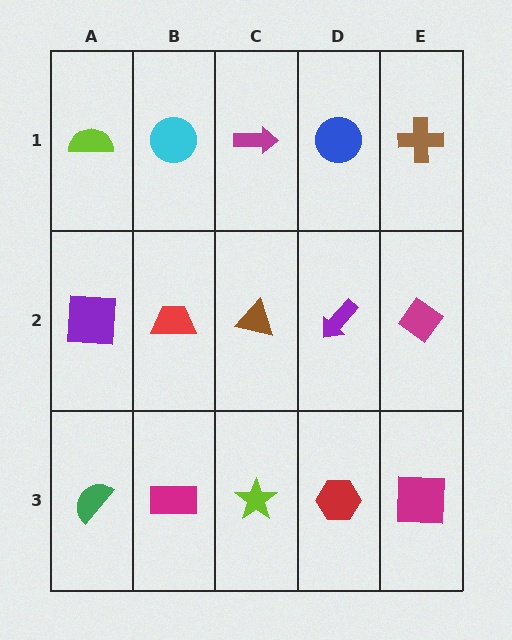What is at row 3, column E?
A magenta square.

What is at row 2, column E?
A magenta diamond.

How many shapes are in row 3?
5 shapes.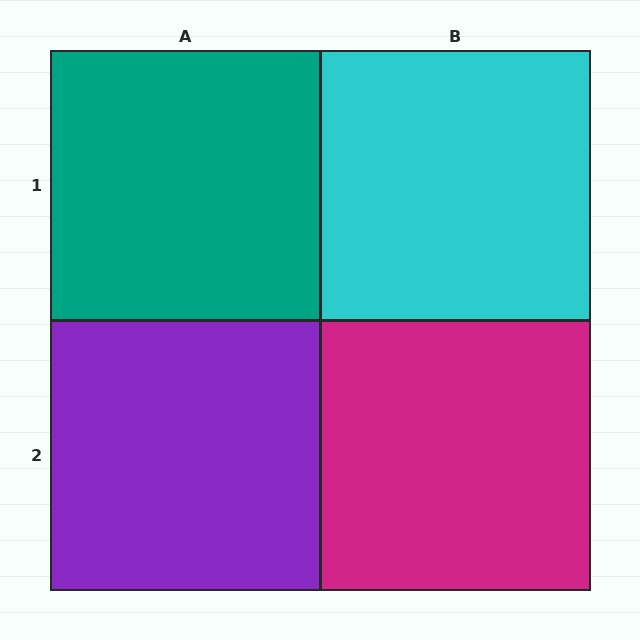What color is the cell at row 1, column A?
Teal.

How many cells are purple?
1 cell is purple.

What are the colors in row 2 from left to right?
Purple, magenta.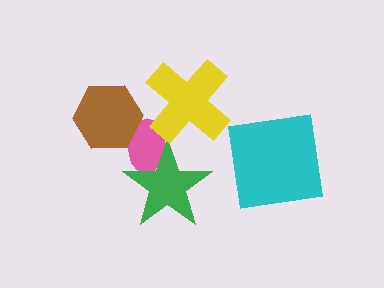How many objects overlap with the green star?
1 object overlaps with the green star.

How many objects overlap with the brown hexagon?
1 object overlaps with the brown hexagon.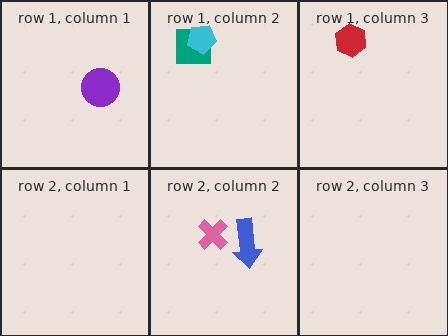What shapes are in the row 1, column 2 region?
The teal square, the cyan pentagon.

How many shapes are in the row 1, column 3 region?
1.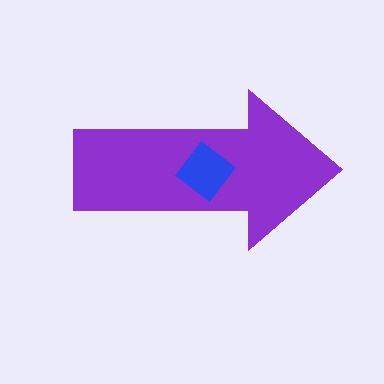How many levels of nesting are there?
2.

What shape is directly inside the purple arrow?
The blue diamond.